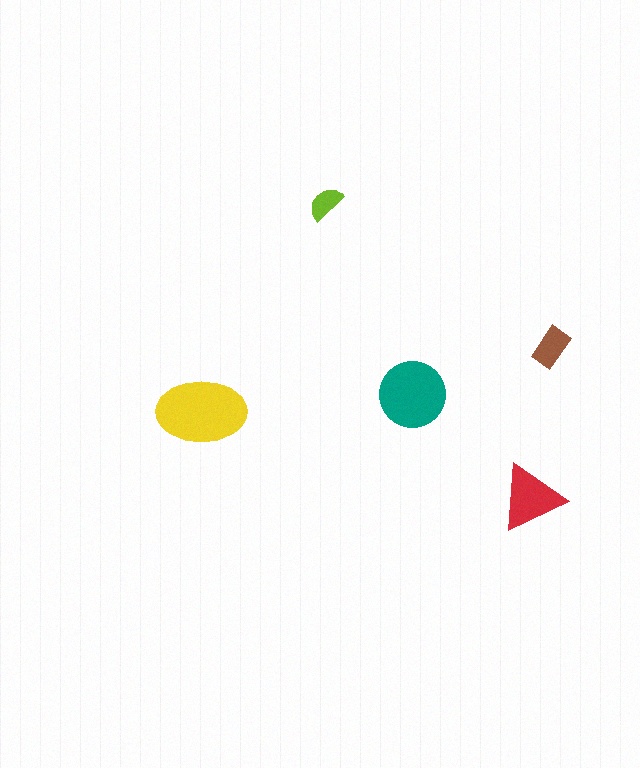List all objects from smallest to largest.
The lime semicircle, the brown rectangle, the red triangle, the teal circle, the yellow ellipse.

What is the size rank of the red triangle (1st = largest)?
3rd.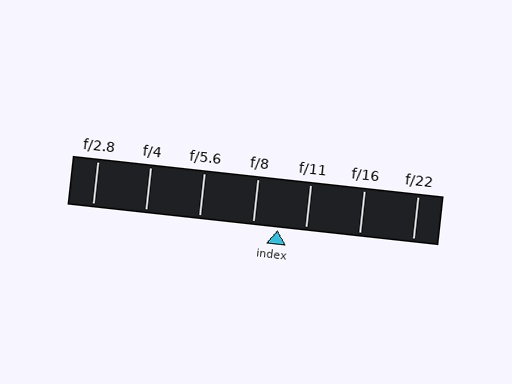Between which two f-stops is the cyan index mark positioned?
The index mark is between f/8 and f/11.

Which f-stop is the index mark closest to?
The index mark is closest to f/8.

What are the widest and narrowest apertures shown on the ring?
The widest aperture shown is f/2.8 and the narrowest is f/22.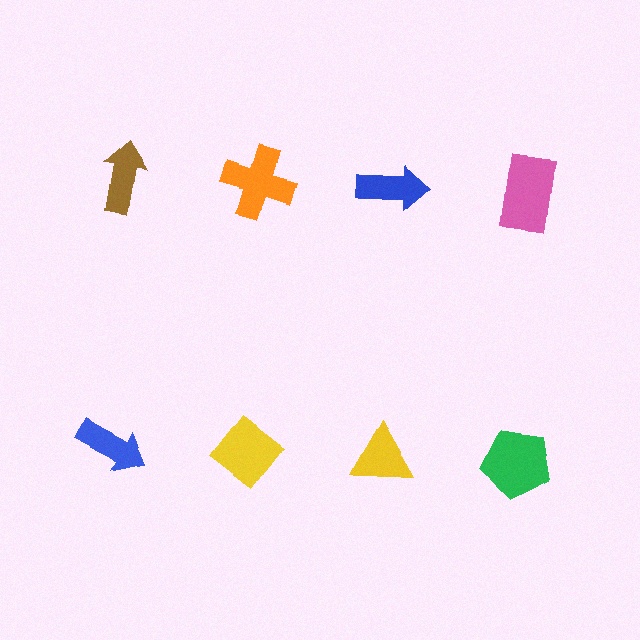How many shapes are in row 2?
4 shapes.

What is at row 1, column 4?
A pink rectangle.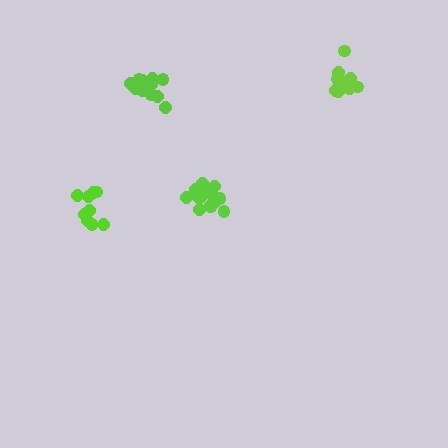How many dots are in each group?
Group 1: 13 dots, Group 2: 15 dots, Group 3: 12 dots, Group 4: 9 dots (49 total).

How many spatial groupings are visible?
There are 4 spatial groupings.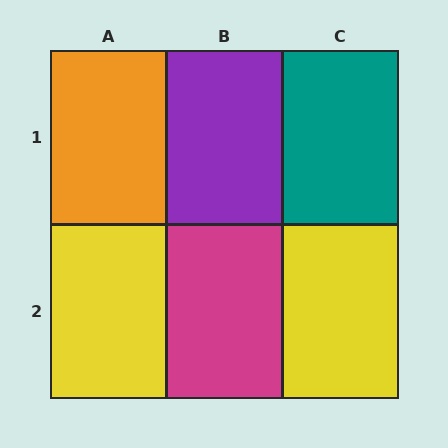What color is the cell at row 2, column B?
Magenta.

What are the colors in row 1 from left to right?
Orange, purple, teal.